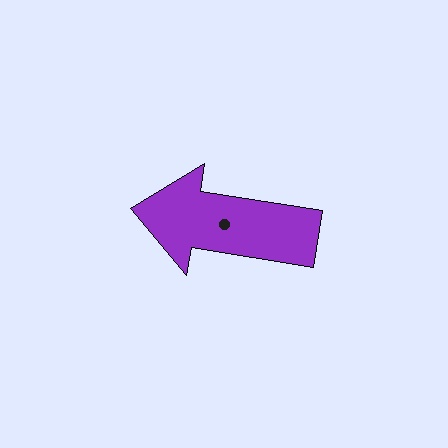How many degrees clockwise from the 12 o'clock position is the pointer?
Approximately 279 degrees.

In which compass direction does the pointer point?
West.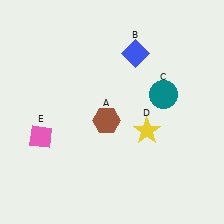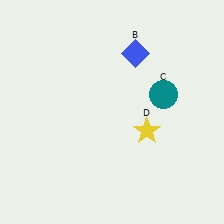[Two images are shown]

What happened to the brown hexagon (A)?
The brown hexagon (A) was removed in Image 2. It was in the bottom-left area of Image 1.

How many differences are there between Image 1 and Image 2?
There are 2 differences between the two images.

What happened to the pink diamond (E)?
The pink diamond (E) was removed in Image 2. It was in the bottom-left area of Image 1.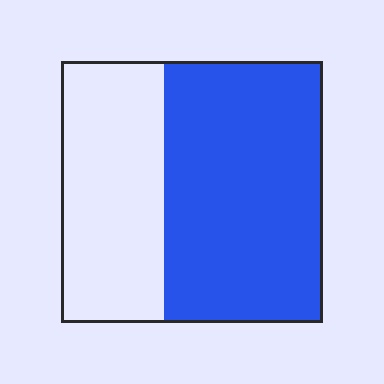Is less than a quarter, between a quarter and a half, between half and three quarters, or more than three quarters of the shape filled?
Between half and three quarters.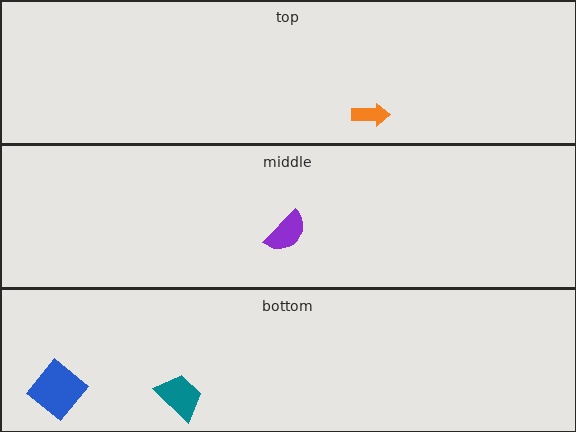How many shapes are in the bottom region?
2.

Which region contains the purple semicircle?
The middle region.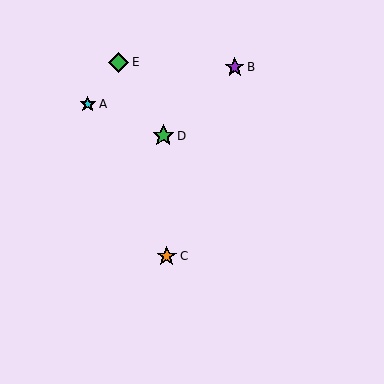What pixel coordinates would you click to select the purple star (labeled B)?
Click at (235, 67) to select the purple star B.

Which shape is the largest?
The green star (labeled D) is the largest.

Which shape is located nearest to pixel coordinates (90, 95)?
The cyan star (labeled A) at (88, 104) is nearest to that location.